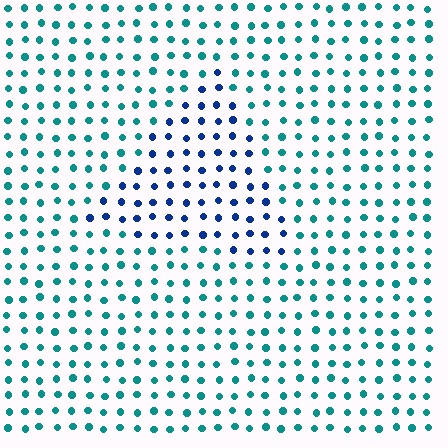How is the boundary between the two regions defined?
The boundary is defined purely by a slight shift in hue (about 46 degrees). Spacing, size, and orientation are identical on both sides.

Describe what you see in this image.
The image is filled with small teal elements in a uniform arrangement. A triangle-shaped region is visible where the elements are tinted to a slightly different hue, forming a subtle color boundary.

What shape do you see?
I see a triangle.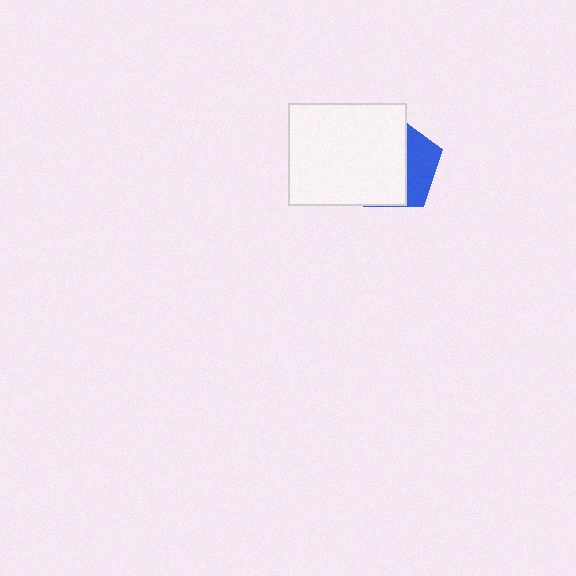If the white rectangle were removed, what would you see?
You would see the complete blue pentagon.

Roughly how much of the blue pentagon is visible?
A small part of it is visible (roughly 32%).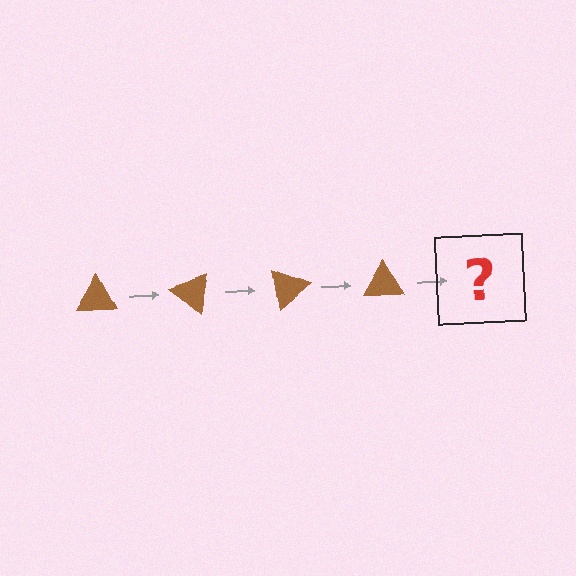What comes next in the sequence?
The next element should be a brown triangle rotated 160 degrees.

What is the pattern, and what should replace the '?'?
The pattern is that the triangle rotates 40 degrees each step. The '?' should be a brown triangle rotated 160 degrees.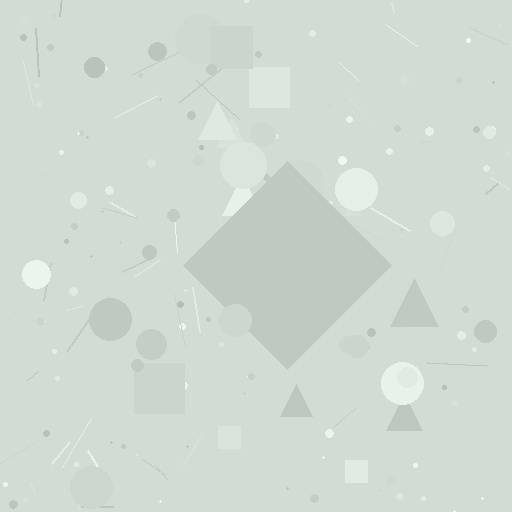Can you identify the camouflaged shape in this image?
The camouflaged shape is a diamond.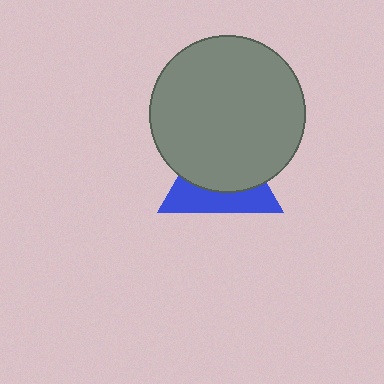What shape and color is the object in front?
The object in front is a gray circle.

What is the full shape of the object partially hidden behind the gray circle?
The partially hidden object is a blue triangle.